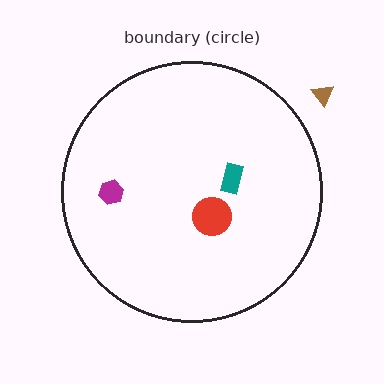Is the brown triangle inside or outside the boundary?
Outside.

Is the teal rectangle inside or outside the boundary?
Inside.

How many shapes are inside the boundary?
3 inside, 1 outside.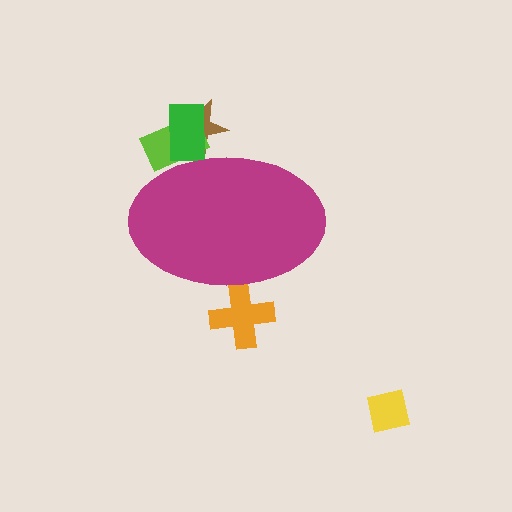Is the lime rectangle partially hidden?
Yes, the lime rectangle is partially hidden behind the magenta ellipse.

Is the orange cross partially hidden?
Yes, the orange cross is partially hidden behind the magenta ellipse.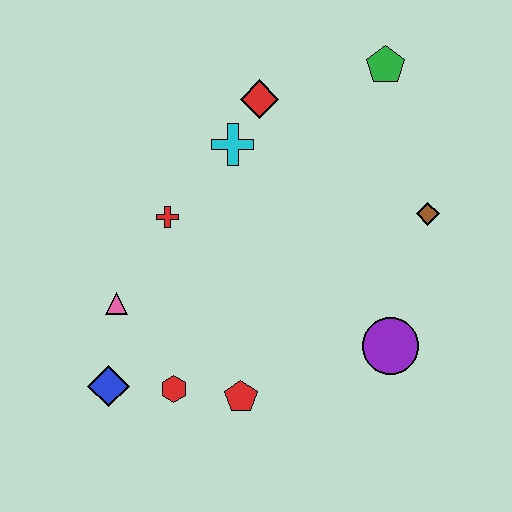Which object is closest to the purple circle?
The brown diamond is closest to the purple circle.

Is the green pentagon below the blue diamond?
No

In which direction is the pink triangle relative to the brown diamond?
The pink triangle is to the left of the brown diamond.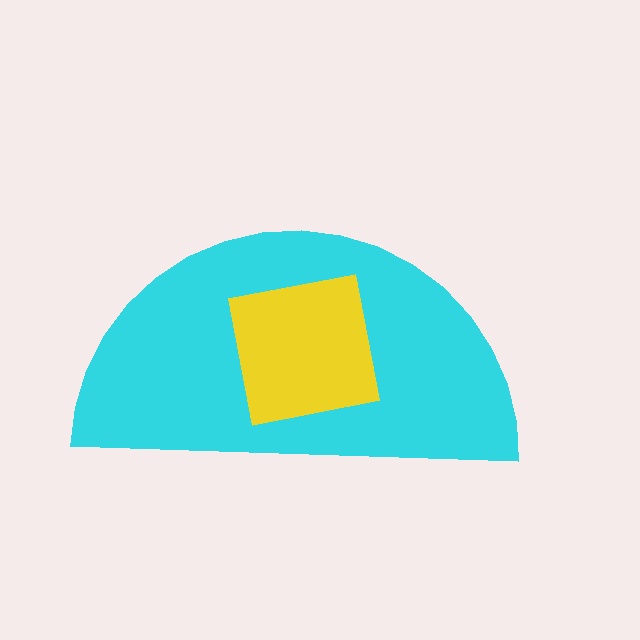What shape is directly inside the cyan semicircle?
The yellow square.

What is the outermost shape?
The cyan semicircle.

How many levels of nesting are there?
2.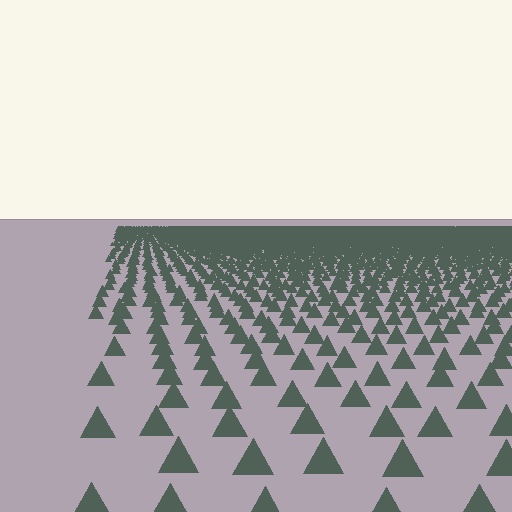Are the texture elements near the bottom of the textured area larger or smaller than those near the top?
Larger. Near the bottom, elements are closer to the viewer and appear at a bigger on-screen size.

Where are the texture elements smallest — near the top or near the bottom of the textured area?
Near the top.